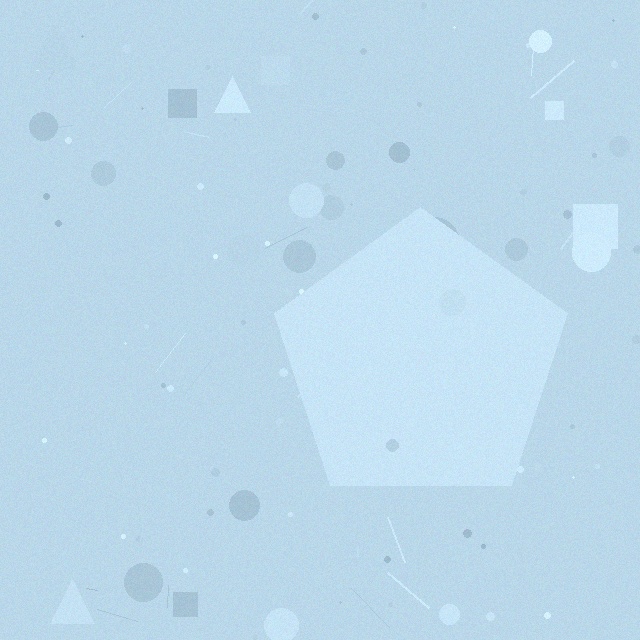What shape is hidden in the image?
A pentagon is hidden in the image.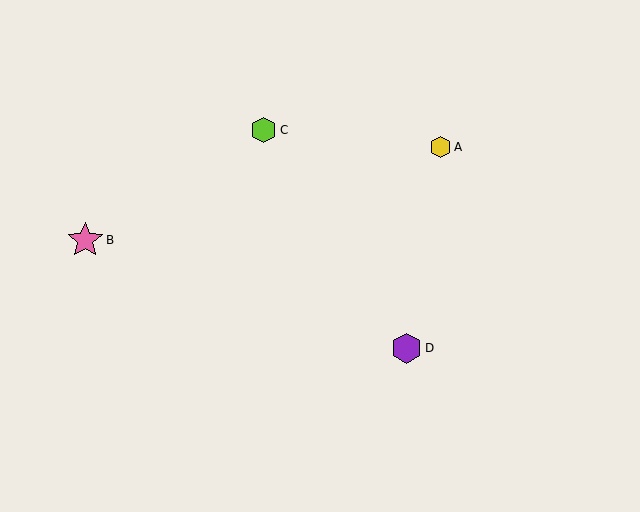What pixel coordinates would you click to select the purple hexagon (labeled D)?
Click at (407, 348) to select the purple hexagon D.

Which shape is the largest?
The pink star (labeled B) is the largest.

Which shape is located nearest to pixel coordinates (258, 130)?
The lime hexagon (labeled C) at (264, 130) is nearest to that location.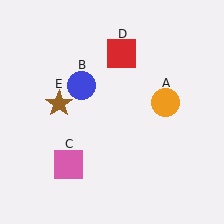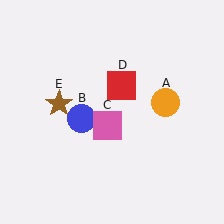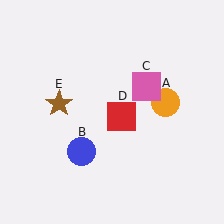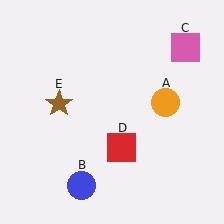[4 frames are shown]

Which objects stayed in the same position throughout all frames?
Orange circle (object A) and brown star (object E) remained stationary.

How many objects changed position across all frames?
3 objects changed position: blue circle (object B), pink square (object C), red square (object D).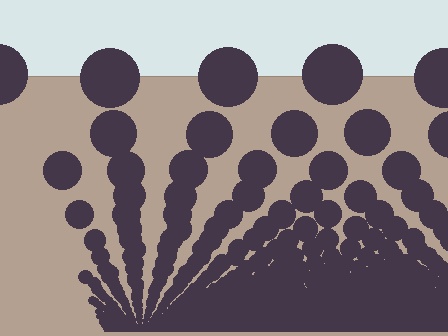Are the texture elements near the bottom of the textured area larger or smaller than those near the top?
Smaller. The gradient is inverted — elements near the bottom are smaller and denser.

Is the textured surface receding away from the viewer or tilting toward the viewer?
The surface appears to tilt toward the viewer. Texture elements get larger and sparser toward the top.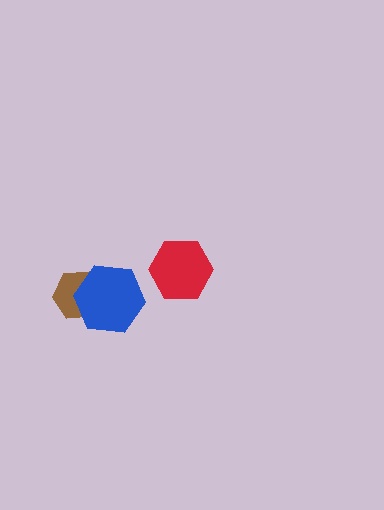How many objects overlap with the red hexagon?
0 objects overlap with the red hexagon.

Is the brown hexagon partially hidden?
Yes, it is partially covered by another shape.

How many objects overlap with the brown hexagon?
1 object overlaps with the brown hexagon.